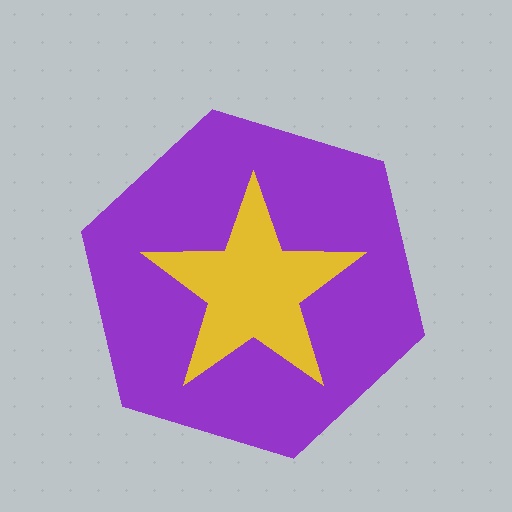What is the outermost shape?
The purple hexagon.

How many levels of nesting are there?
2.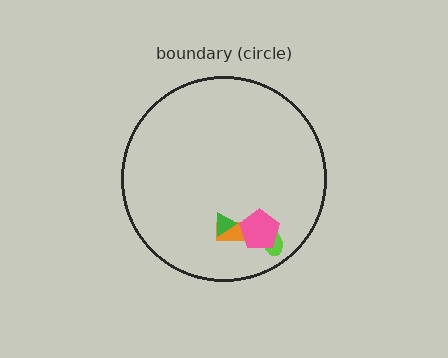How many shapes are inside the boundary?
4 inside, 0 outside.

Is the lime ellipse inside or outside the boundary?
Inside.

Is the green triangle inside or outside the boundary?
Inside.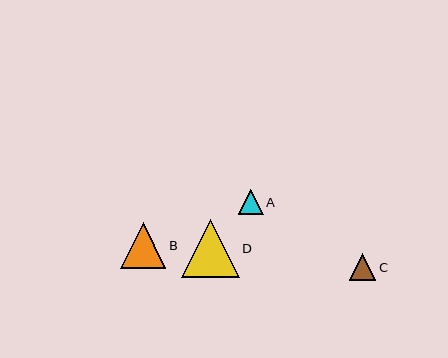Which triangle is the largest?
Triangle D is the largest with a size of approximately 58 pixels.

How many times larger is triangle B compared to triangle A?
Triangle B is approximately 1.8 times the size of triangle A.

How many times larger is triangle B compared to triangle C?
Triangle B is approximately 1.7 times the size of triangle C.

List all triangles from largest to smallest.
From largest to smallest: D, B, C, A.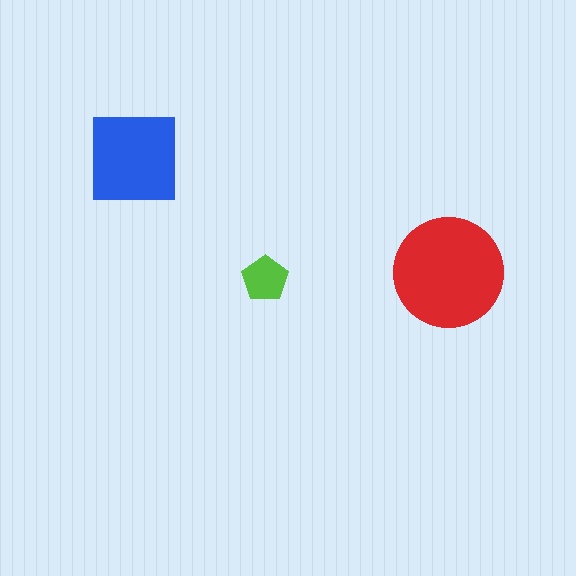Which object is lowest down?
The lime pentagon is bottommost.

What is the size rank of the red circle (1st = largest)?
1st.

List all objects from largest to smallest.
The red circle, the blue square, the lime pentagon.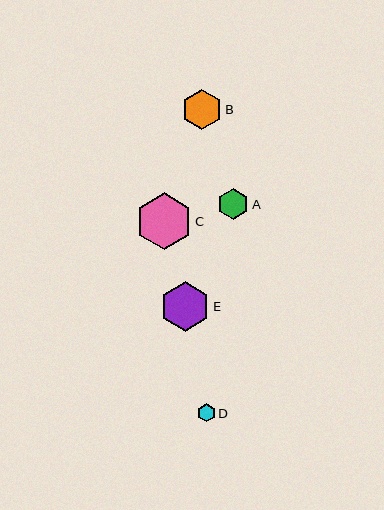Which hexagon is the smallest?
Hexagon D is the smallest with a size of approximately 18 pixels.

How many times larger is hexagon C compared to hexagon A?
Hexagon C is approximately 1.8 times the size of hexagon A.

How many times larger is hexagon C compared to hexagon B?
Hexagon C is approximately 1.4 times the size of hexagon B.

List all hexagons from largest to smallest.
From largest to smallest: C, E, B, A, D.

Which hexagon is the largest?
Hexagon C is the largest with a size of approximately 56 pixels.